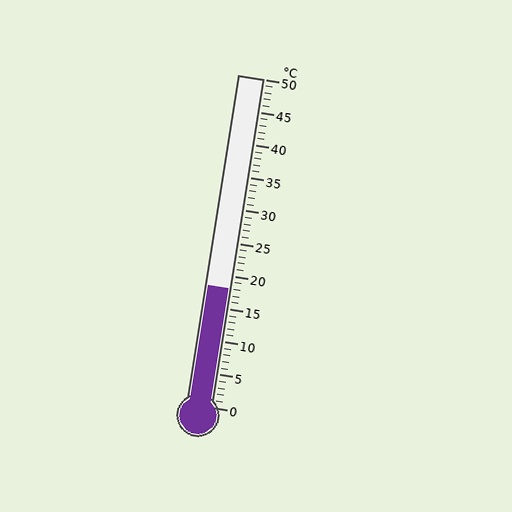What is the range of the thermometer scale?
The thermometer scale ranges from 0°C to 50°C.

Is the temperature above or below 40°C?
The temperature is below 40°C.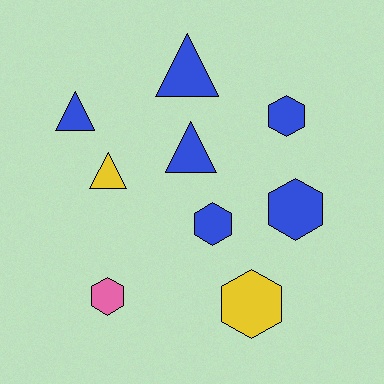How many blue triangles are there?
There are 3 blue triangles.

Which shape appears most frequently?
Hexagon, with 5 objects.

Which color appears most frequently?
Blue, with 6 objects.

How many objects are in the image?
There are 9 objects.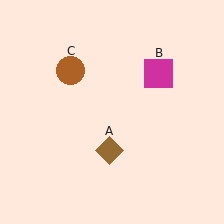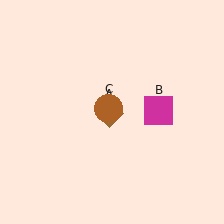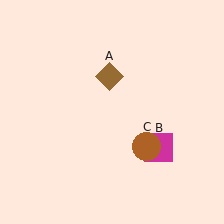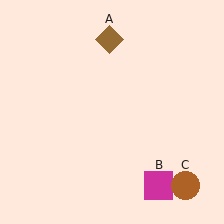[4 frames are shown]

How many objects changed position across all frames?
3 objects changed position: brown diamond (object A), magenta square (object B), brown circle (object C).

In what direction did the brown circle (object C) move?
The brown circle (object C) moved down and to the right.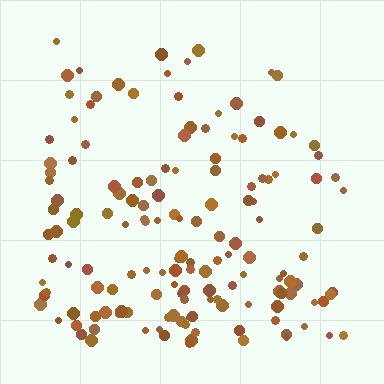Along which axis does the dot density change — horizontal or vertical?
Vertical.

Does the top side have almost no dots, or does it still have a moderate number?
Still a moderate number, just noticeably fewer than the bottom.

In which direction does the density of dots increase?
From top to bottom, with the bottom side densest.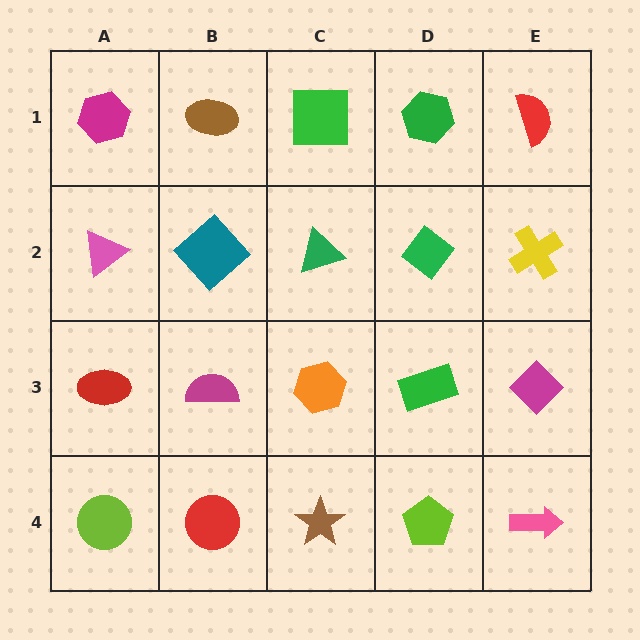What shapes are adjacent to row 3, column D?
A green diamond (row 2, column D), a lime pentagon (row 4, column D), an orange hexagon (row 3, column C), a magenta diamond (row 3, column E).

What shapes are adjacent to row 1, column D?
A green diamond (row 2, column D), a green square (row 1, column C), a red semicircle (row 1, column E).